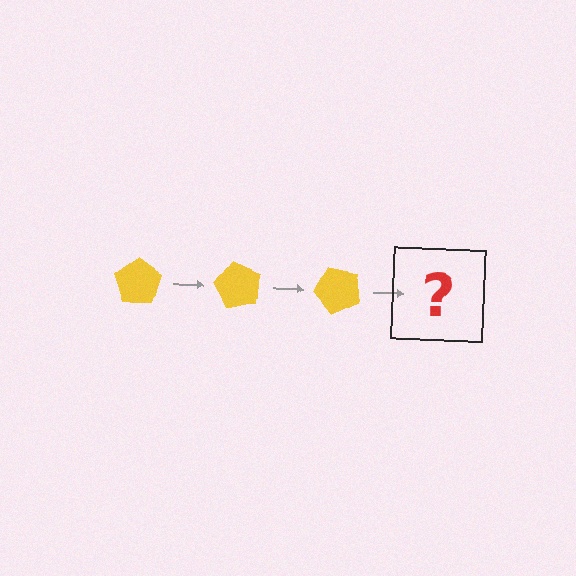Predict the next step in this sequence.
The next step is a yellow pentagon rotated 180 degrees.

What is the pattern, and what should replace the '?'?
The pattern is that the pentagon rotates 60 degrees each step. The '?' should be a yellow pentagon rotated 180 degrees.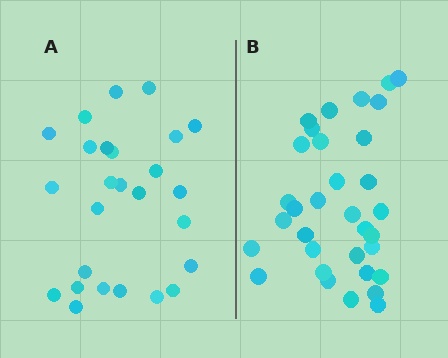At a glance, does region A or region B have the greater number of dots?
Region B (the right region) has more dots.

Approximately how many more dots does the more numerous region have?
Region B has roughly 8 or so more dots than region A.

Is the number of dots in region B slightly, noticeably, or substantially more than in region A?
Region B has noticeably more, but not dramatically so. The ratio is roughly 1.3 to 1.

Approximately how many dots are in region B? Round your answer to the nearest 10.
About 30 dots. (The exact count is 33, which rounds to 30.)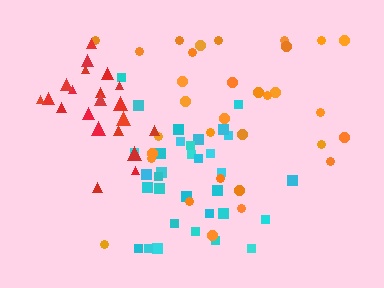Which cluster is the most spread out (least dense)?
Orange.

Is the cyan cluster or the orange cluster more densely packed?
Cyan.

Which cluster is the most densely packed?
Cyan.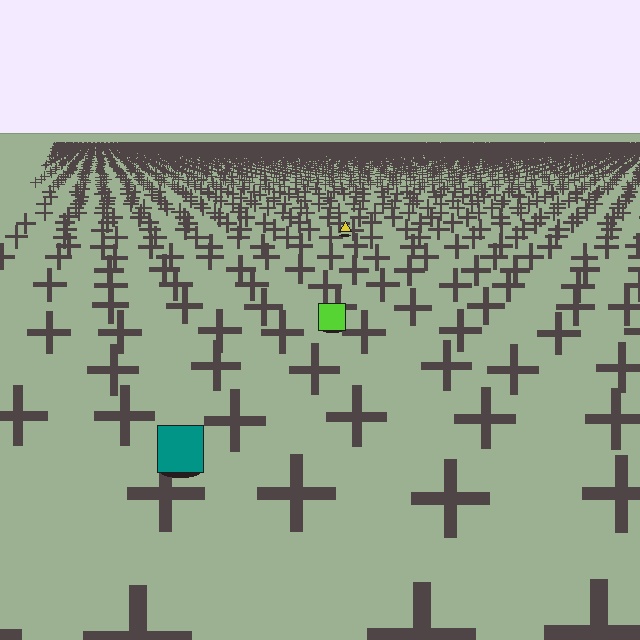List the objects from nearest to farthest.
From nearest to farthest: the teal square, the lime square, the yellow triangle.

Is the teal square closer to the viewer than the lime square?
Yes. The teal square is closer — you can tell from the texture gradient: the ground texture is coarser near it.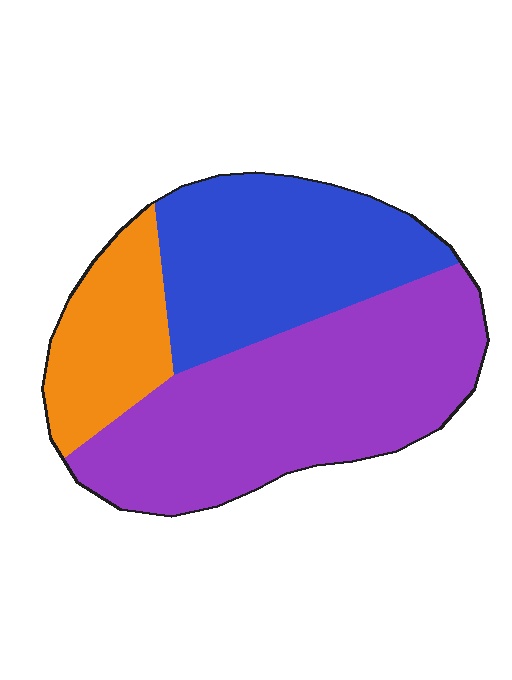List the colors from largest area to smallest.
From largest to smallest: purple, blue, orange.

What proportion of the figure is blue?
Blue covers roughly 35% of the figure.